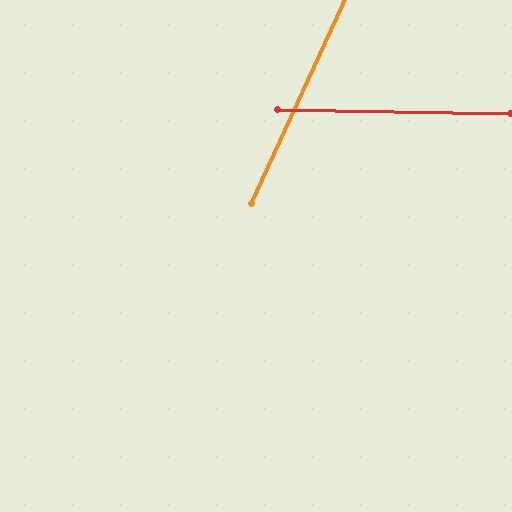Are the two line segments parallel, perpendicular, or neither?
Neither parallel nor perpendicular — they differ by about 66°.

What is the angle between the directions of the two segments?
Approximately 66 degrees.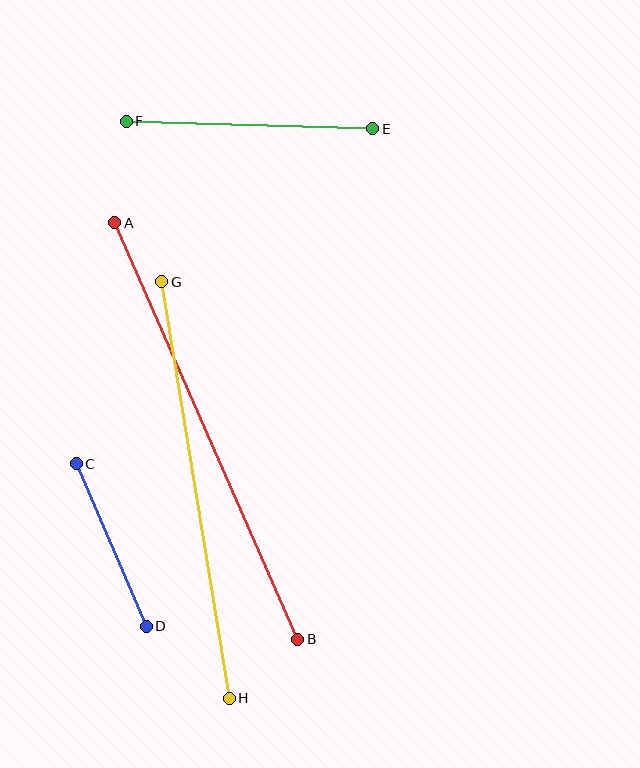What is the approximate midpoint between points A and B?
The midpoint is at approximately (206, 431) pixels.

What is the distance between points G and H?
The distance is approximately 422 pixels.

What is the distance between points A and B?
The distance is approximately 455 pixels.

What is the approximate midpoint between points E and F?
The midpoint is at approximately (249, 125) pixels.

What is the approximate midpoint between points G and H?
The midpoint is at approximately (195, 490) pixels.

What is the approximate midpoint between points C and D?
The midpoint is at approximately (111, 545) pixels.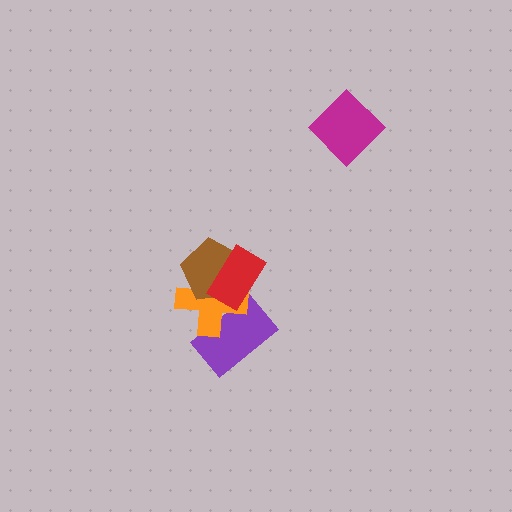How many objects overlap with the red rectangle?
3 objects overlap with the red rectangle.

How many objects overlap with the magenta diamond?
0 objects overlap with the magenta diamond.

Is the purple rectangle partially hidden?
Yes, it is partially covered by another shape.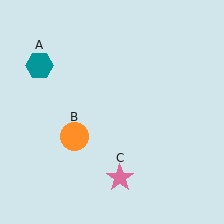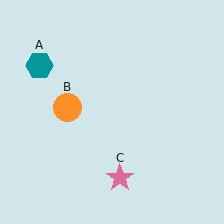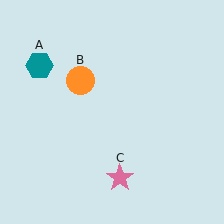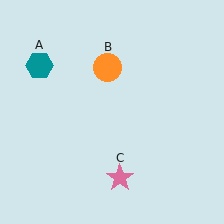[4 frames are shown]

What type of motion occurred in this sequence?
The orange circle (object B) rotated clockwise around the center of the scene.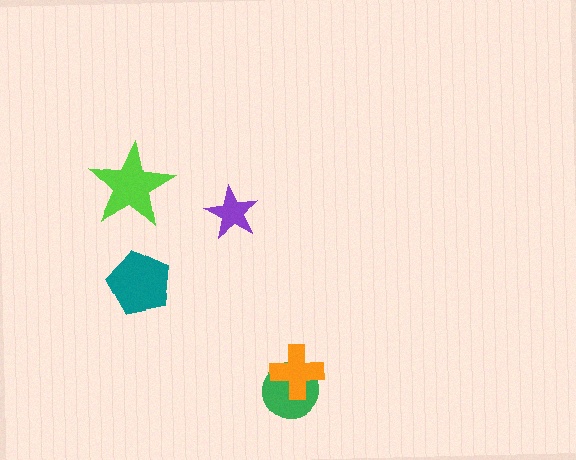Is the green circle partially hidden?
Yes, it is partially covered by another shape.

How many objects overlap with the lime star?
0 objects overlap with the lime star.